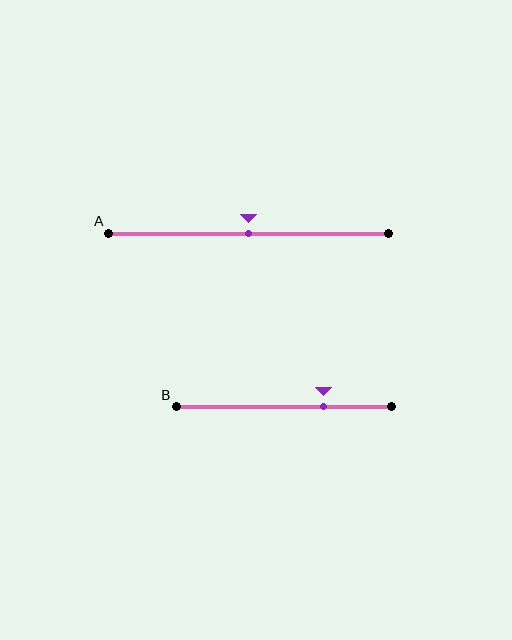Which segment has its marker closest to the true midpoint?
Segment A has its marker closest to the true midpoint.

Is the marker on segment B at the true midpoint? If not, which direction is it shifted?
No, the marker on segment B is shifted to the right by about 18% of the segment length.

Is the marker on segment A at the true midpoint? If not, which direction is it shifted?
Yes, the marker on segment A is at the true midpoint.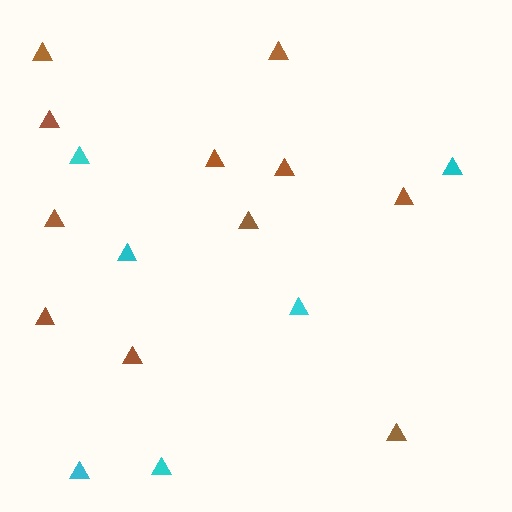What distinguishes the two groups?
There are 2 groups: one group of brown triangles (11) and one group of cyan triangles (6).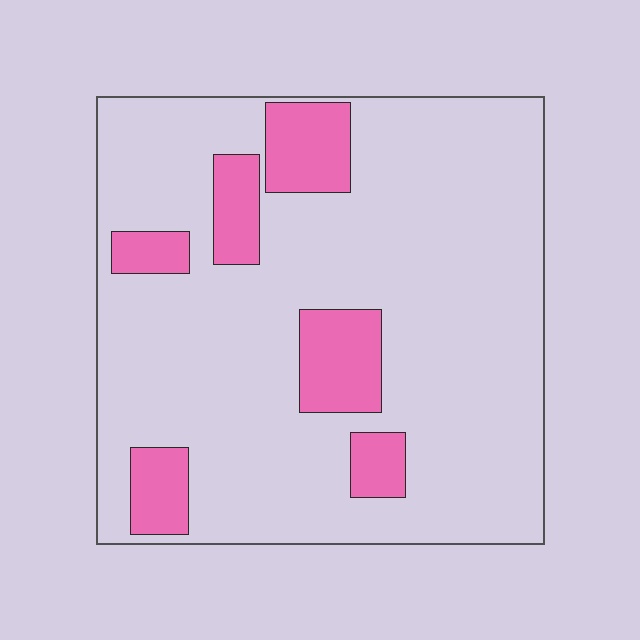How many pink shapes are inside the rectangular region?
6.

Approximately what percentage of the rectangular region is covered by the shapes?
Approximately 15%.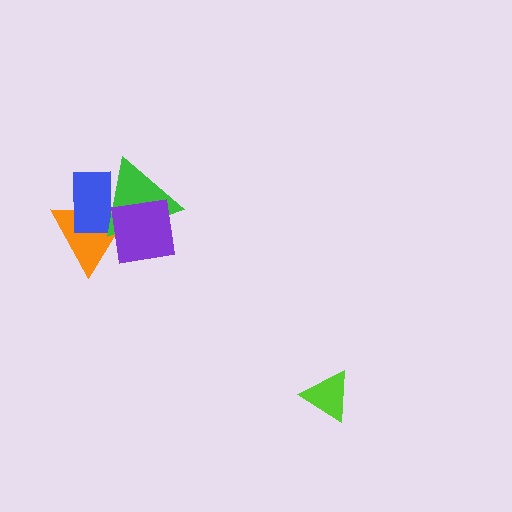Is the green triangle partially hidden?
Yes, it is partially covered by another shape.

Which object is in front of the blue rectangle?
The green triangle is in front of the blue rectangle.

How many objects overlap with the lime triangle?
0 objects overlap with the lime triangle.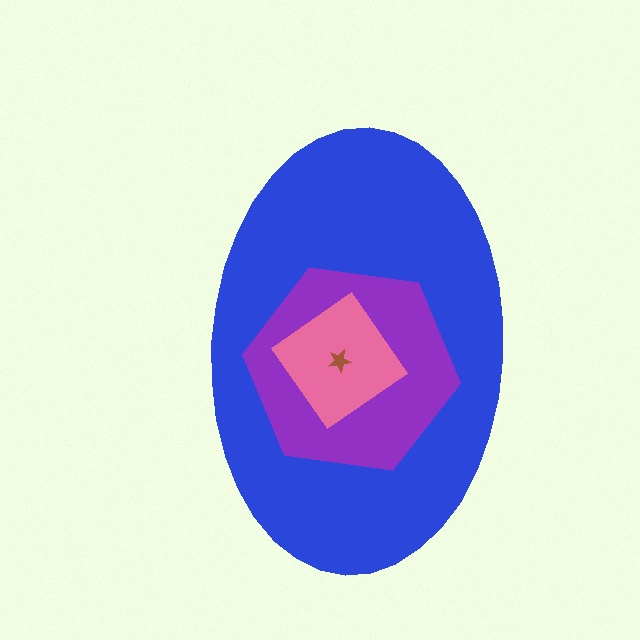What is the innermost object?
The brown star.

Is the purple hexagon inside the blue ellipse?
Yes.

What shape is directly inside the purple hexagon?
The pink diamond.